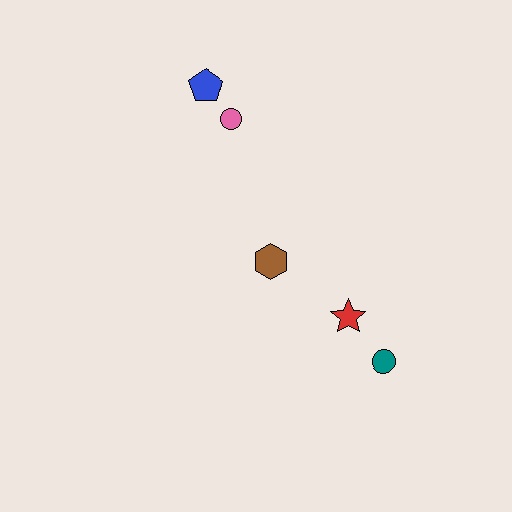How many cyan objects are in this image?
There are no cyan objects.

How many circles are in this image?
There are 2 circles.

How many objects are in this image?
There are 5 objects.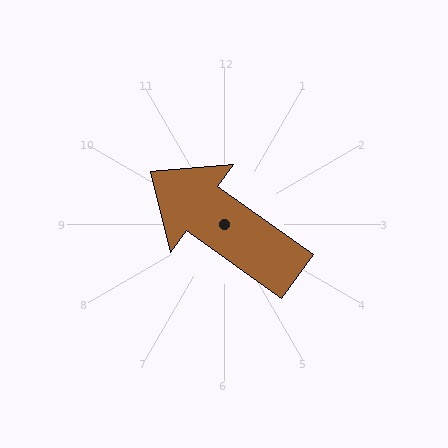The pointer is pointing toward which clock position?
Roughly 10 o'clock.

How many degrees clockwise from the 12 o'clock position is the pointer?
Approximately 306 degrees.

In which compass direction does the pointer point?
Northwest.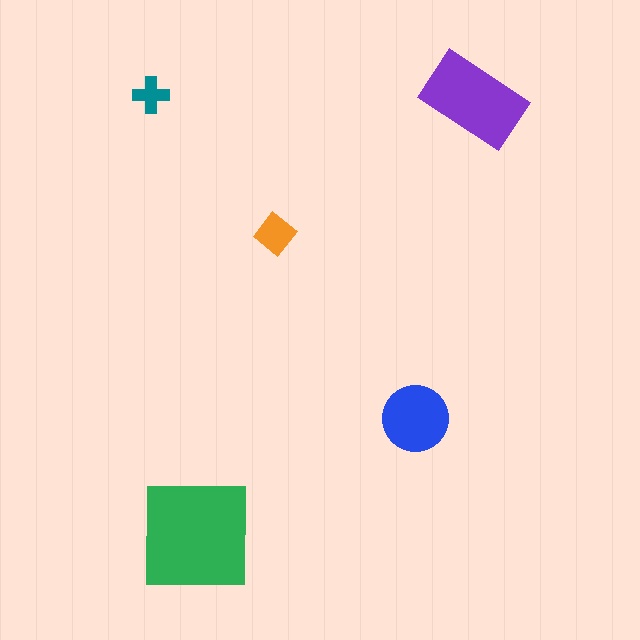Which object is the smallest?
The teal cross.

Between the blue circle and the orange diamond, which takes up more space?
The blue circle.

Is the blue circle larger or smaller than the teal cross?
Larger.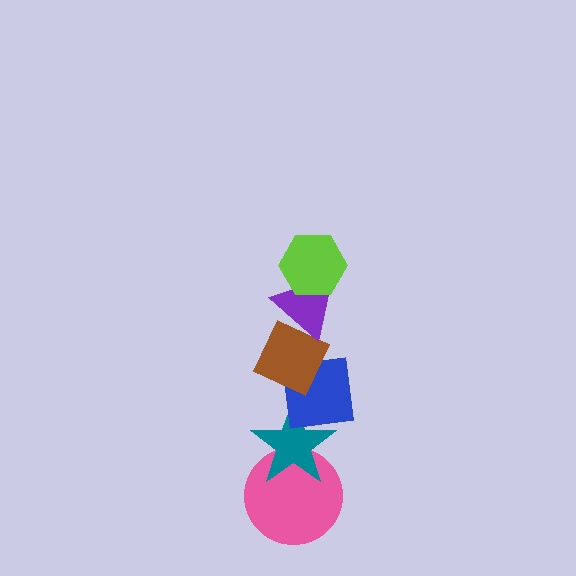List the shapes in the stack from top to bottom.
From top to bottom: the lime hexagon, the purple triangle, the brown diamond, the blue square, the teal star, the pink circle.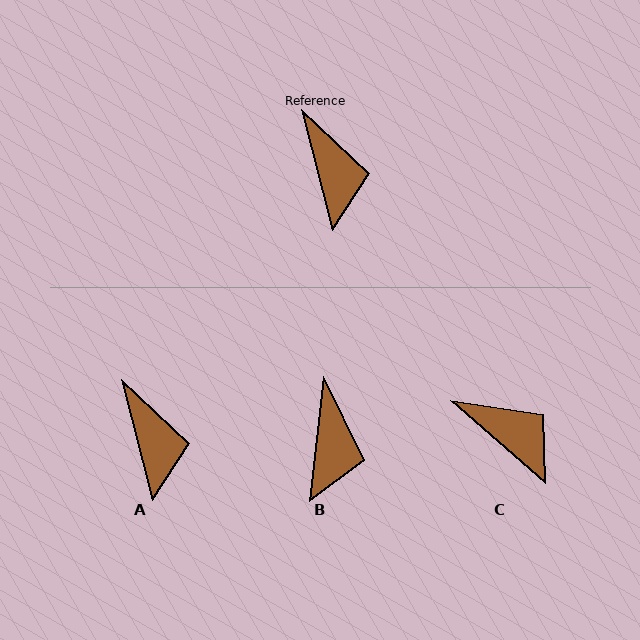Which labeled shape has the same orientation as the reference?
A.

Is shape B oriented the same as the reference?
No, it is off by about 21 degrees.